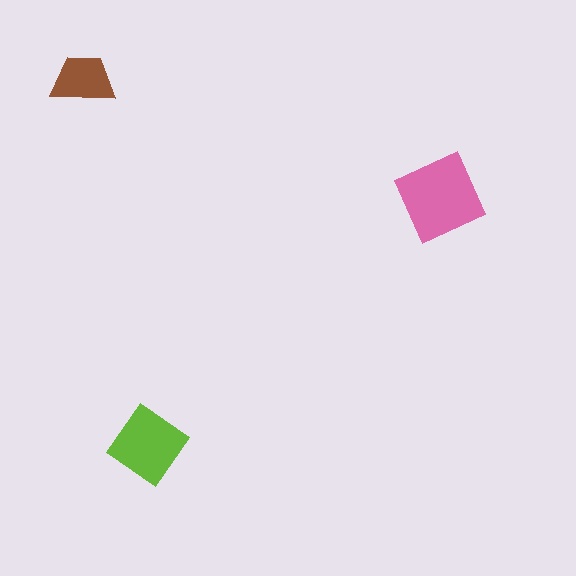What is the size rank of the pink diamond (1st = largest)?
1st.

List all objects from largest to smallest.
The pink diamond, the lime diamond, the brown trapezoid.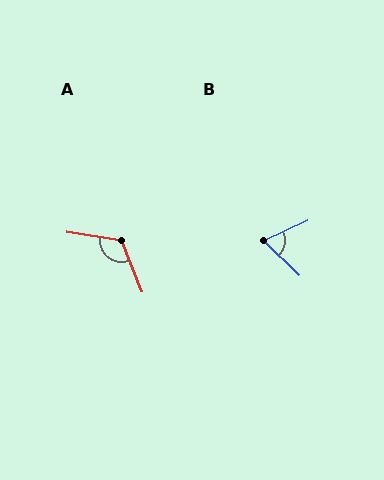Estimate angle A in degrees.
Approximately 120 degrees.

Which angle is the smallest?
B, at approximately 69 degrees.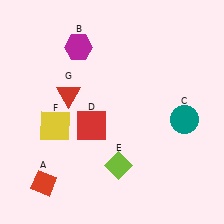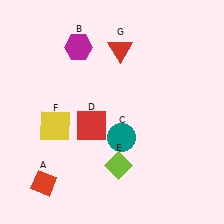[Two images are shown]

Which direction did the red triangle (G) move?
The red triangle (G) moved right.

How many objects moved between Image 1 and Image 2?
2 objects moved between the two images.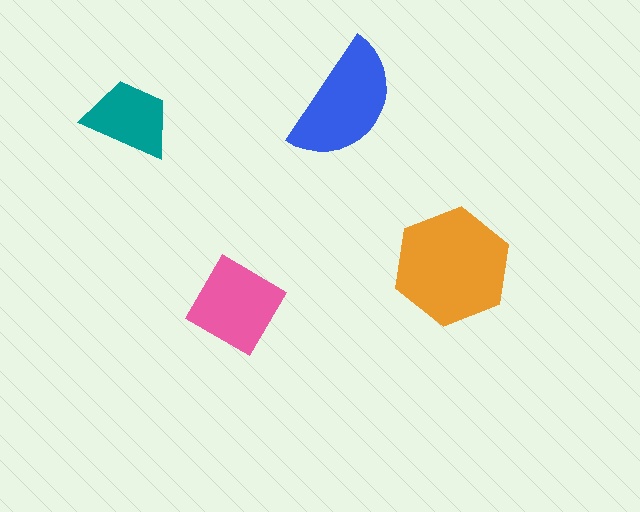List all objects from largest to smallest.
The orange hexagon, the blue semicircle, the pink diamond, the teal trapezoid.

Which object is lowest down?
The pink diamond is bottommost.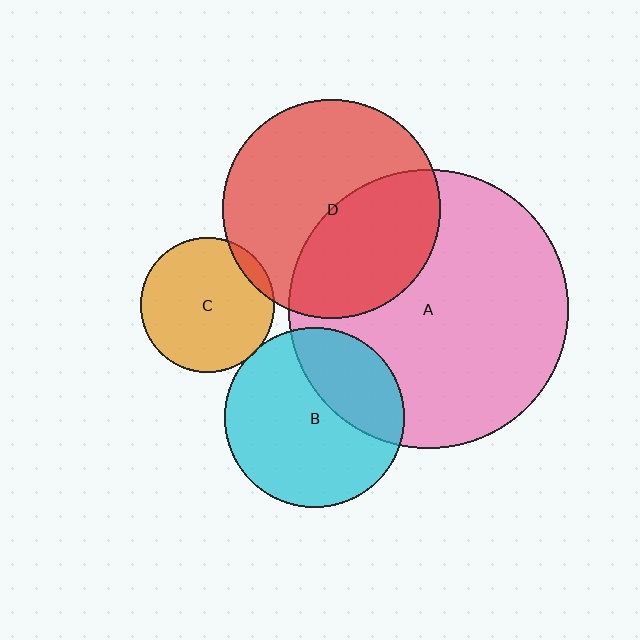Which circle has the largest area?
Circle A (pink).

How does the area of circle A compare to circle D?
Approximately 1.6 times.